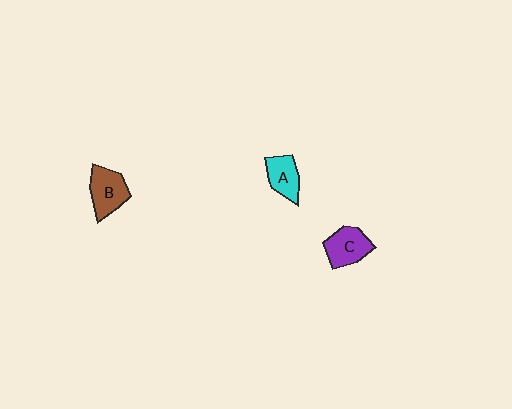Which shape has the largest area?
Shape B (brown).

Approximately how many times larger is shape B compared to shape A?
Approximately 1.2 times.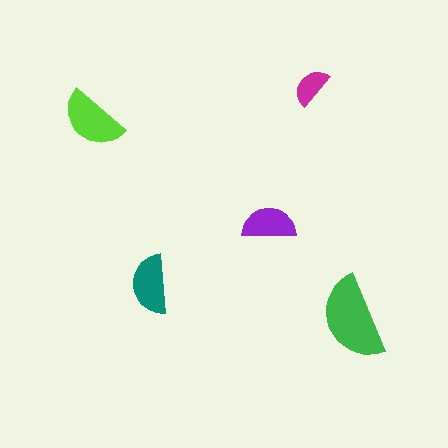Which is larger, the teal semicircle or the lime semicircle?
The lime one.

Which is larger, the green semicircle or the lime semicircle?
The green one.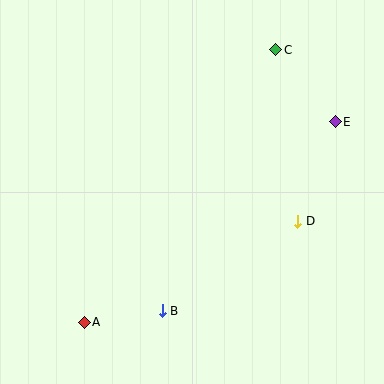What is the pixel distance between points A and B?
The distance between A and B is 79 pixels.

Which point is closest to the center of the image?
Point D at (298, 221) is closest to the center.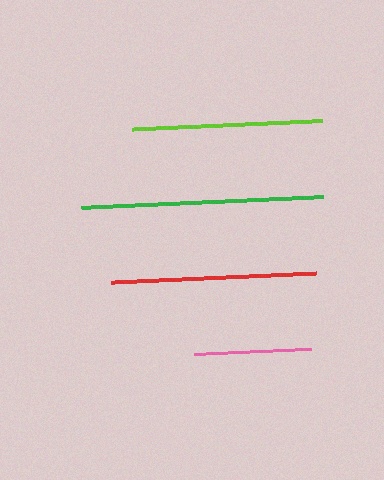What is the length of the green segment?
The green segment is approximately 241 pixels long.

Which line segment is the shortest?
The pink line is the shortest at approximately 117 pixels.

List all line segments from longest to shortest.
From longest to shortest: green, red, lime, pink.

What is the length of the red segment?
The red segment is approximately 206 pixels long.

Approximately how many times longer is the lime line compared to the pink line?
The lime line is approximately 1.6 times the length of the pink line.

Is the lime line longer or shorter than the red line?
The red line is longer than the lime line.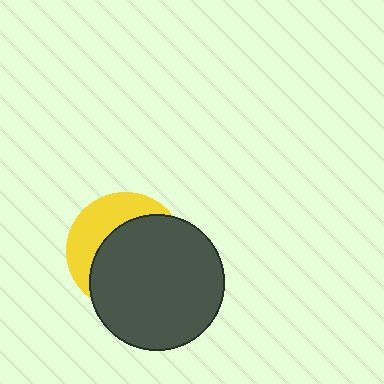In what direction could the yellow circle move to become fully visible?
The yellow circle could move toward the upper-left. That would shift it out from behind the dark gray circle entirely.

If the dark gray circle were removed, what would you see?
You would see the complete yellow circle.